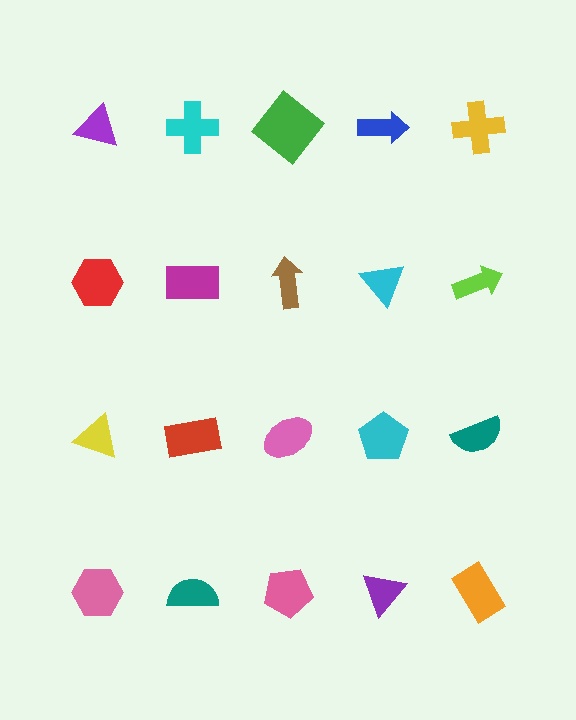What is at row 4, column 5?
An orange rectangle.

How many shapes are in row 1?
5 shapes.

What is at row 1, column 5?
A yellow cross.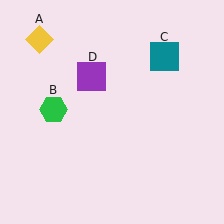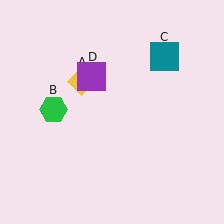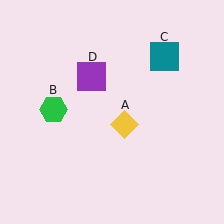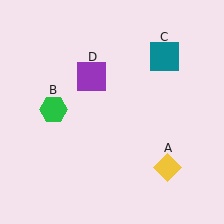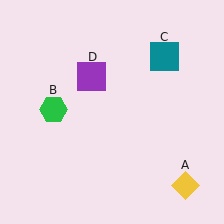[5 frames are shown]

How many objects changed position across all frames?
1 object changed position: yellow diamond (object A).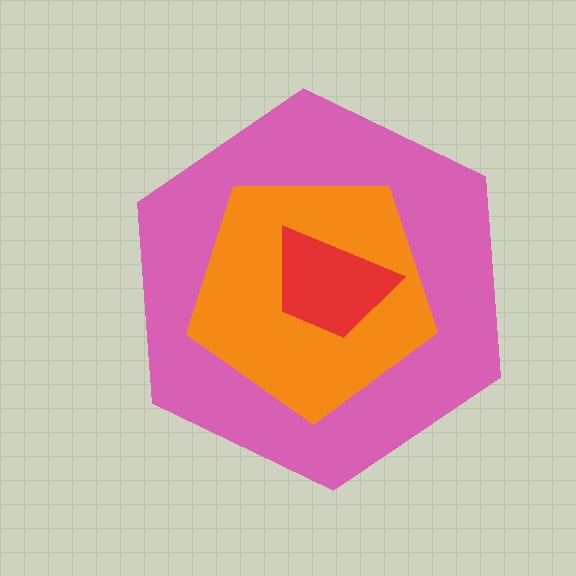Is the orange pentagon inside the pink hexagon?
Yes.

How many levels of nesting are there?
3.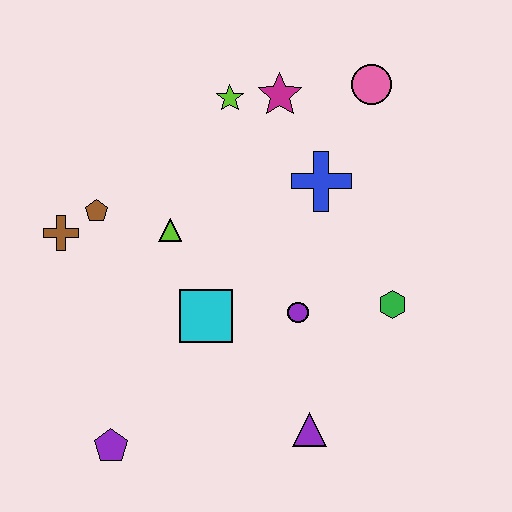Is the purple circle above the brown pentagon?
No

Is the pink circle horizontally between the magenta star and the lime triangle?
No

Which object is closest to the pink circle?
The magenta star is closest to the pink circle.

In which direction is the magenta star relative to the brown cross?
The magenta star is to the right of the brown cross.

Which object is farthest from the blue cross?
The purple pentagon is farthest from the blue cross.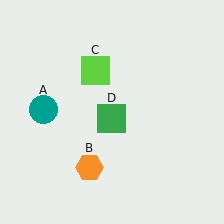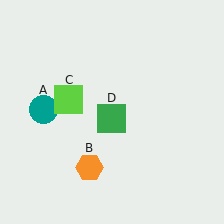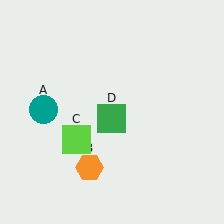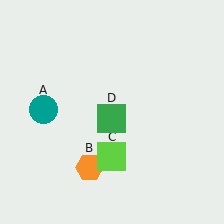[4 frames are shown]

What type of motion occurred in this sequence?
The lime square (object C) rotated counterclockwise around the center of the scene.